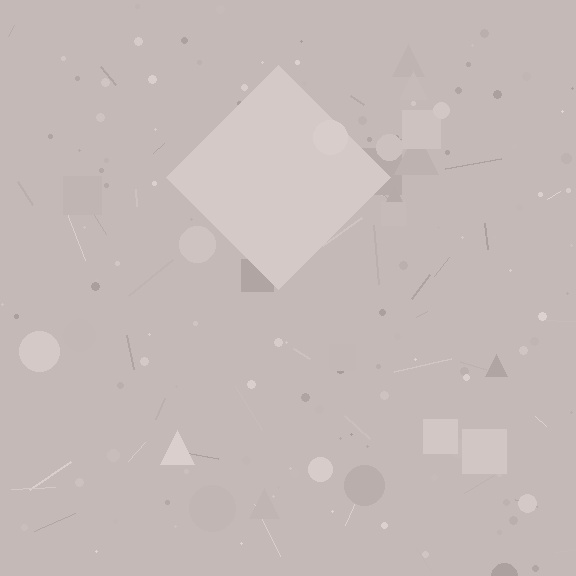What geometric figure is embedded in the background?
A diamond is embedded in the background.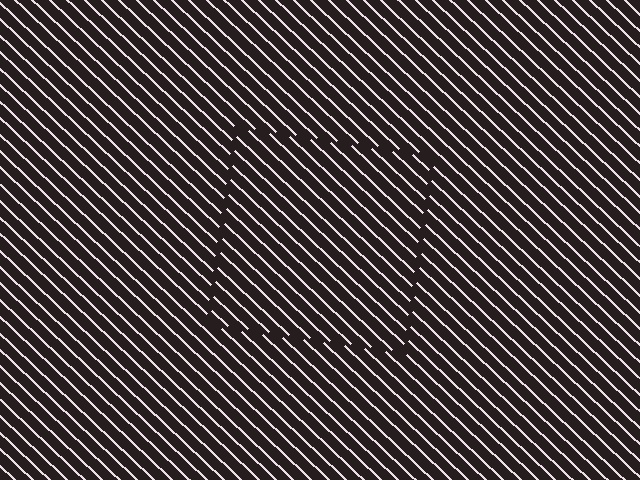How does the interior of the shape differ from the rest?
The interior of the shape contains the same grating, shifted by half a period — the contour is defined by the phase discontinuity where line-ends from the inner and outer gratings abut.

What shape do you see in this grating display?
An illusory square. The interior of the shape contains the same grating, shifted by half a period — the contour is defined by the phase discontinuity where line-ends from the inner and outer gratings abut.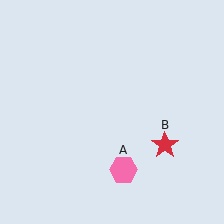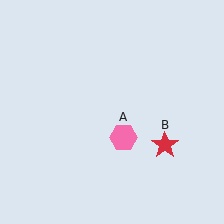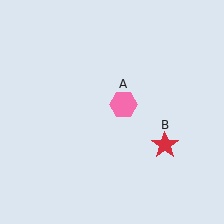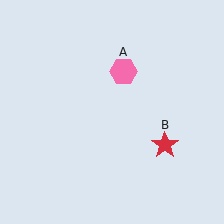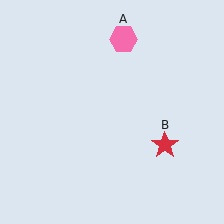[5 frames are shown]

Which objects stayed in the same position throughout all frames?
Red star (object B) remained stationary.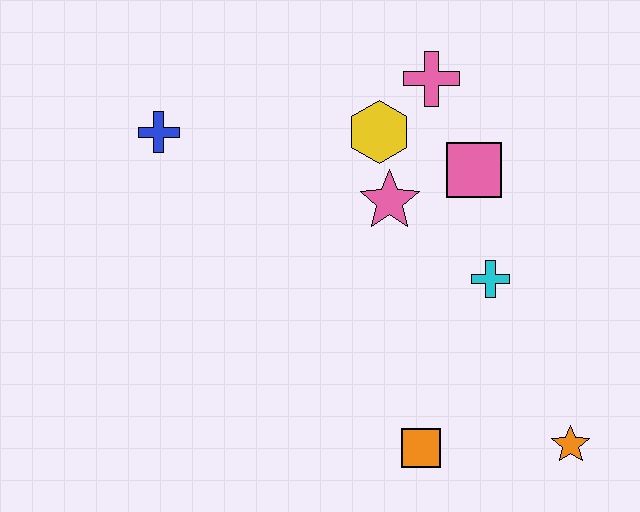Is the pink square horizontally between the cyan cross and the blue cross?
Yes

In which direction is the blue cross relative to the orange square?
The blue cross is above the orange square.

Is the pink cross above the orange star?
Yes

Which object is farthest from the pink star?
The orange star is farthest from the pink star.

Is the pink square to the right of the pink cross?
Yes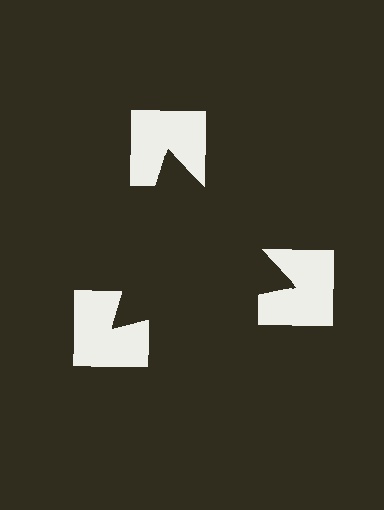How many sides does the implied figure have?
3 sides.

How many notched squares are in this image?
There are 3 — one at each vertex of the illusory triangle.